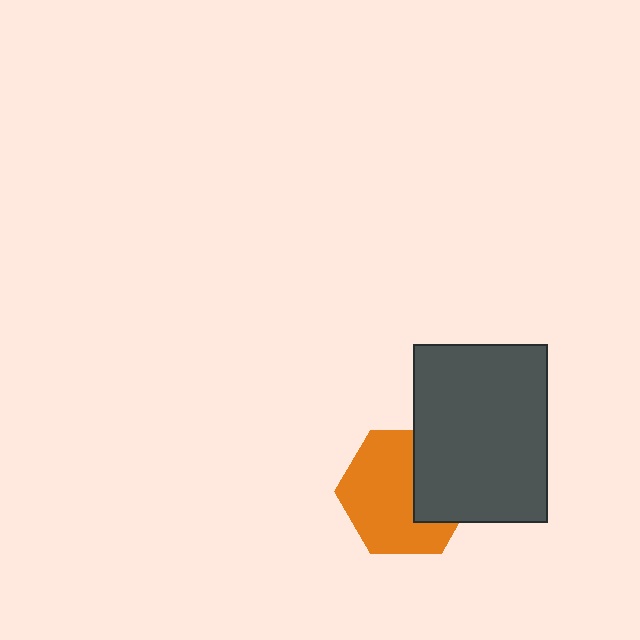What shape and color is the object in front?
The object in front is a dark gray rectangle.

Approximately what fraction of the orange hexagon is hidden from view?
Roughly 34% of the orange hexagon is hidden behind the dark gray rectangle.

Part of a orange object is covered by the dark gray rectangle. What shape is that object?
It is a hexagon.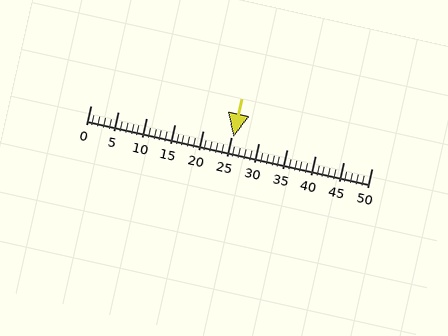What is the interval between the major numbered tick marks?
The major tick marks are spaced 5 units apart.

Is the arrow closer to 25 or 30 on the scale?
The arrow is closer to 25.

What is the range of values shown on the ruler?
The ruler shows values from 0 to 50.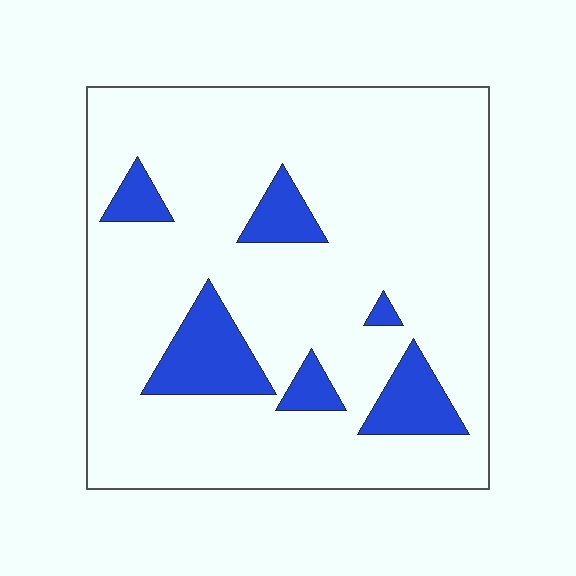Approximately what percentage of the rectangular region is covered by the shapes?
Approximately 15%.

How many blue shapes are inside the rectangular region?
6.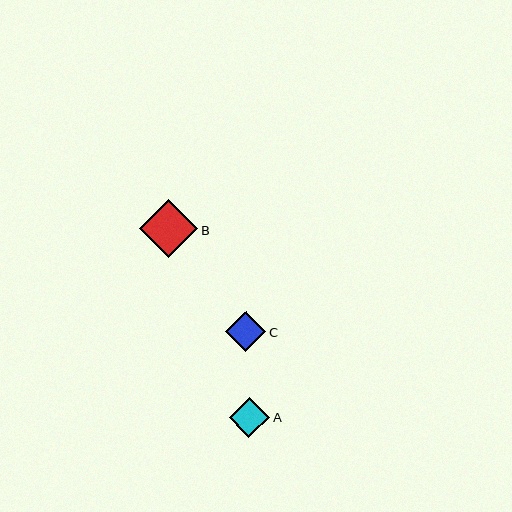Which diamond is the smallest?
Diamond A is the smallest with a size of approximately 40 pixels.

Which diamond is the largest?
Diamond B is the largest with a size of approximately 58 pixels.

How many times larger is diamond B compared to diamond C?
Diamond B is approximately 1.4 times the size of diamond C.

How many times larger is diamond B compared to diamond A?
Diamond B is approximately 1.4 times the size of diamond A.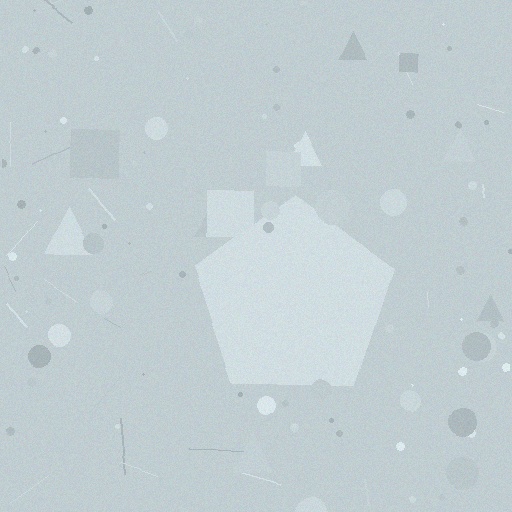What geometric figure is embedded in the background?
A pentagon is embedded in the background.